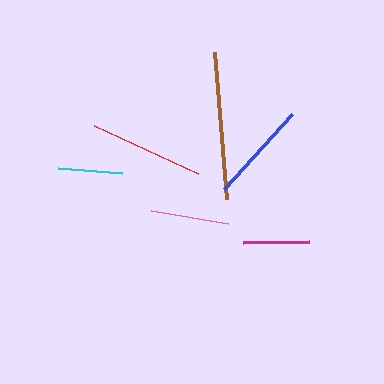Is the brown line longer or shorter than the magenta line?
The brown line is longer than the magenta line.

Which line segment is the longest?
The brown line is the longest at approximately 147 pixels.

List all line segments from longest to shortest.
From longest to shortest: brown, red, blue, pink, magenta, cyan.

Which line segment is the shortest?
The cyan line is the shortest at approximately 65 pixels.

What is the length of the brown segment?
The brown segment is approximately 147 pixels long.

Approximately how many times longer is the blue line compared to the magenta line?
The blue line is approximately 1.5 times the length of the magenta line.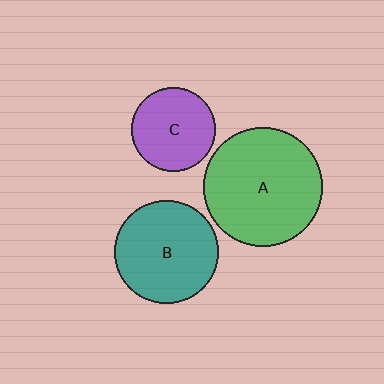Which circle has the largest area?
Circle A (green).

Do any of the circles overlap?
No, none of the circles overlap.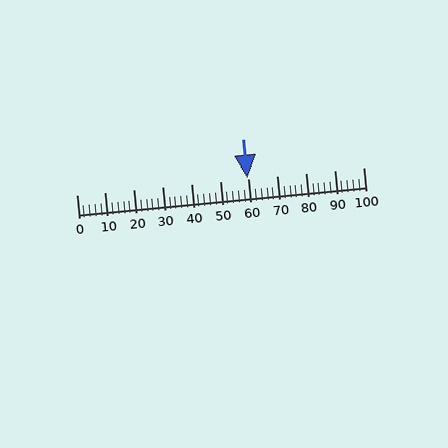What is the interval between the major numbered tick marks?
The major tick marks are spaced 10 units apart.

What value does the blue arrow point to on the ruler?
The blue arrow points to approximately 60.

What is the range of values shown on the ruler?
The ruler shows values from 0 to 100.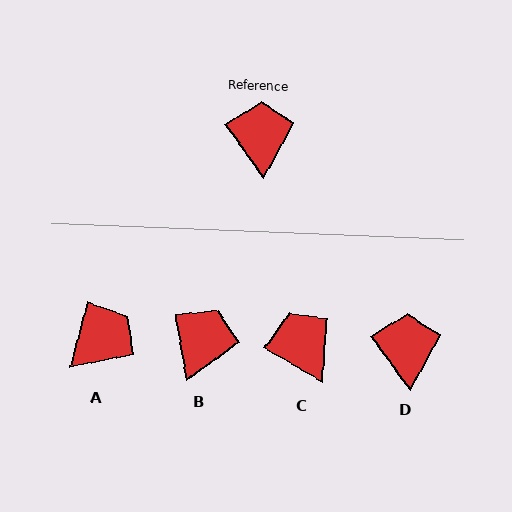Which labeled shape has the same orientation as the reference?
D.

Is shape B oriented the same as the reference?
No, it is off by about 26 degrees.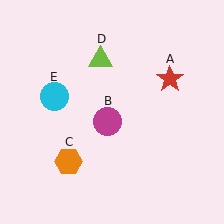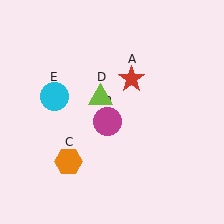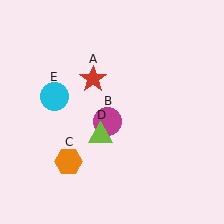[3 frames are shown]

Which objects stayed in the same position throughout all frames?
Magenta circle (object B) and orange hexagon (object C) and cyan circle (object E) remained stationary.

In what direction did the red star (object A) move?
The red star (object A) moved left.